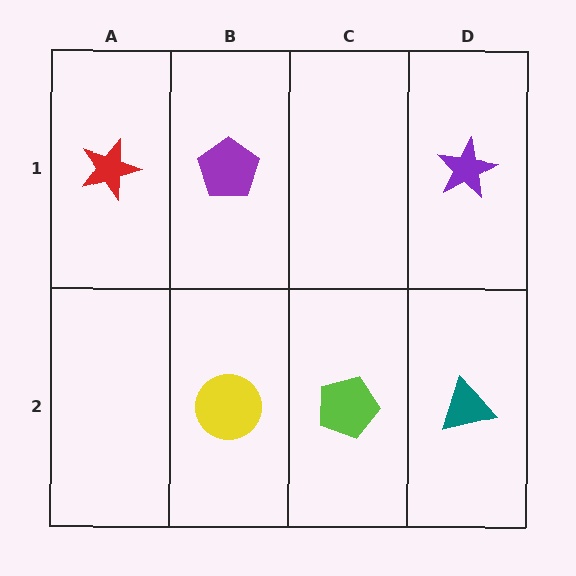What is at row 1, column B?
A purple pentagon.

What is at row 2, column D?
A teal triangle.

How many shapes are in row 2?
3 shapes.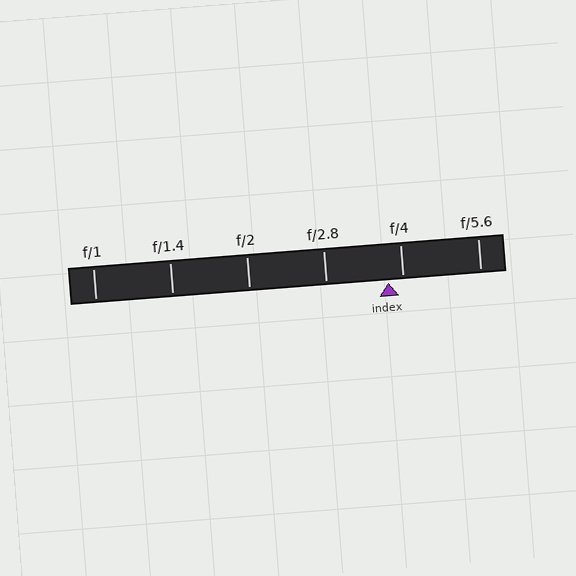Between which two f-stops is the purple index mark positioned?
The index mark is between f/2.8 and f/4.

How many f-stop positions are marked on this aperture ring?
There are 6 f-stop positions marked.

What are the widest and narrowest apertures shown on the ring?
The widest aperture shown is f/1 and the narrowest is f/5.6.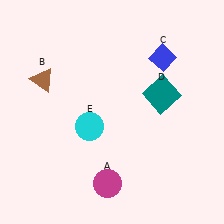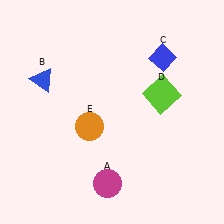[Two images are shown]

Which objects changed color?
B changed from brown to blue. D changed from teal to lime. E changed from cyan to orange.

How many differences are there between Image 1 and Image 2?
There are 3 differences between the two images.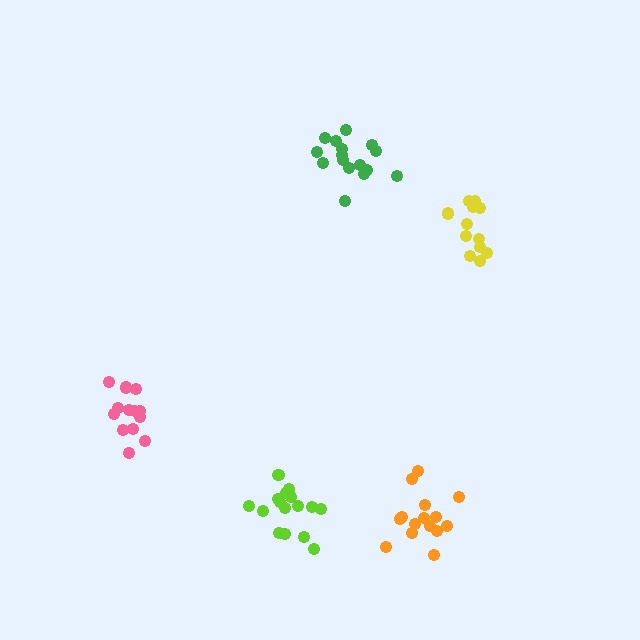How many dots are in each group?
Group 1: 16 dots, Group 2: 12 dots, Group 3: 15 dots, Group 4: 16 dots, Group 5: 13 dots (72 total).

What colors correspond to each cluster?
The clusters are colored: green, yellow, orange, lime, pink.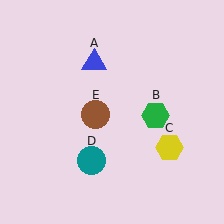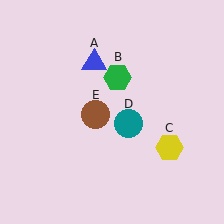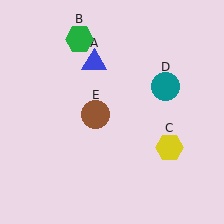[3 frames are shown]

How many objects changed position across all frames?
2 objects changed position: green hexagon (object B), teal circle (object D).